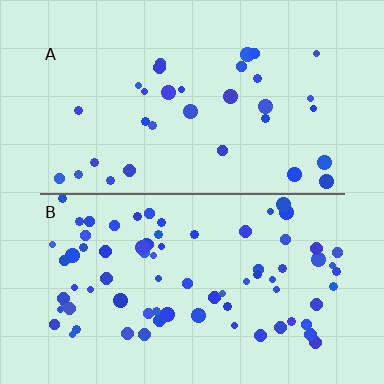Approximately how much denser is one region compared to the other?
Approximately 2.4× — region B over region A.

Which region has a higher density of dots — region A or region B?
B (the bottom).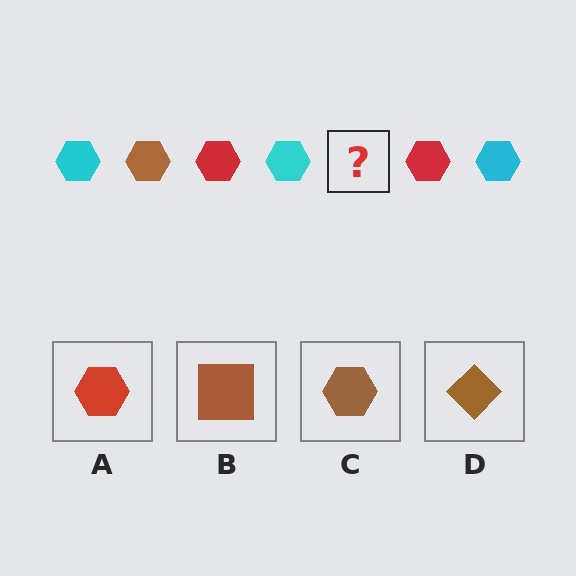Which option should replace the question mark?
Option C.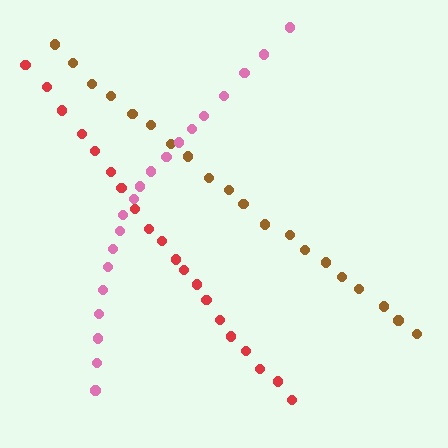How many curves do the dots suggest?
There are 3 distinct paths.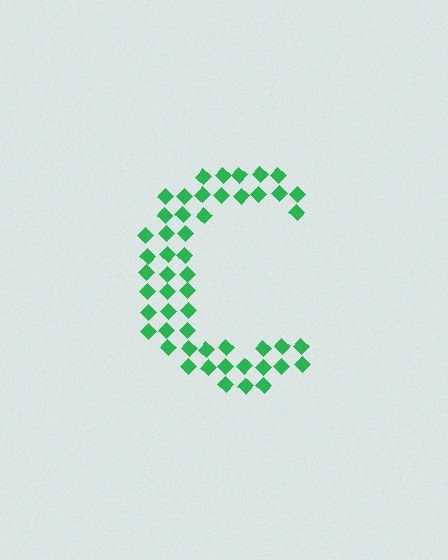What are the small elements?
The small elements are diamonds.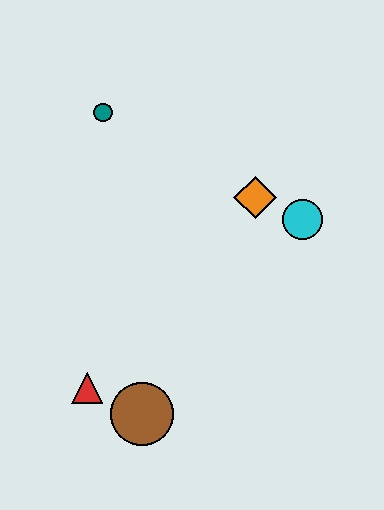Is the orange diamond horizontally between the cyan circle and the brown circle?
Yes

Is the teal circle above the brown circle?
Yes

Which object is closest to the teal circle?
The orange diamond is closest to the teal circle.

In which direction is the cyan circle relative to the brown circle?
The cyan circle is above the brown circle.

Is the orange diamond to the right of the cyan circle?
No